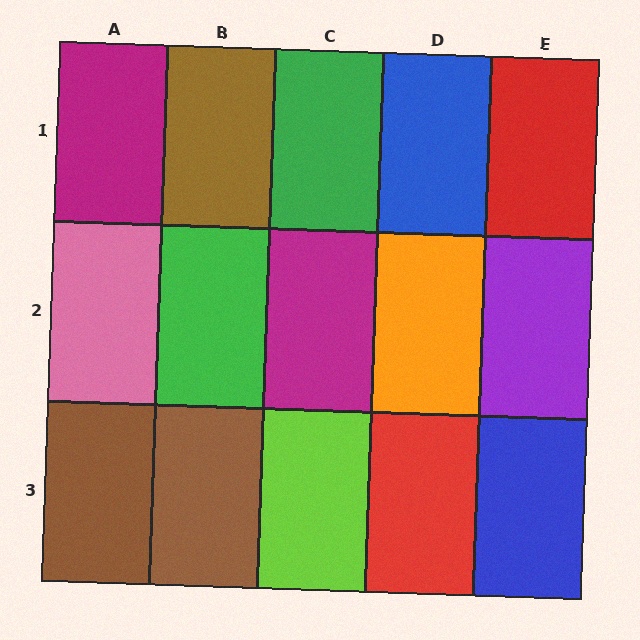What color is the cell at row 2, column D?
Orange.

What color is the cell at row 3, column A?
Brown.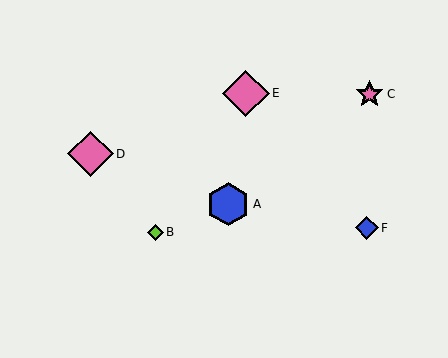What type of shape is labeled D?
Shape D is a pink diamond.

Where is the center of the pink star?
The center of the pink star is at (370, 94).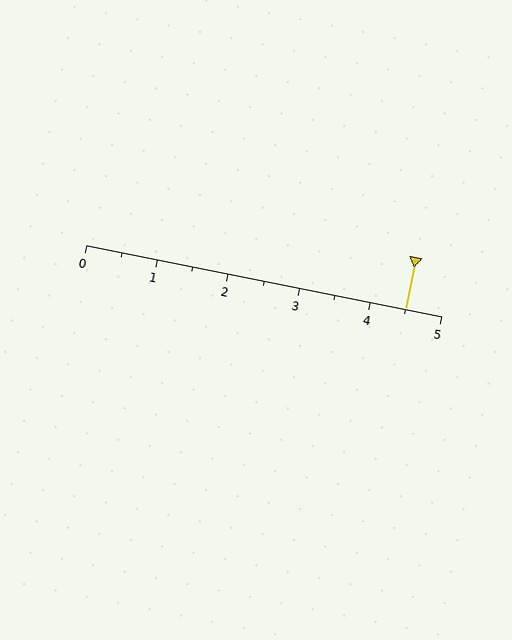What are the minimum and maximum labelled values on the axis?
The axis runs from 0 to 5.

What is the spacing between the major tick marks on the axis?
The major ticks are spaced 1 apart.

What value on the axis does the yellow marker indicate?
The marker indicates approximately 4.5.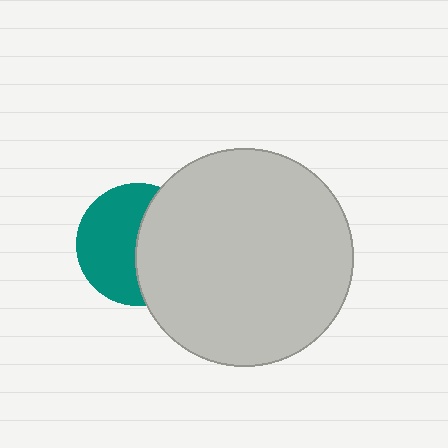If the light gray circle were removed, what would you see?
You would see the complete teal circle.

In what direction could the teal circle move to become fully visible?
The teal circle could move left. That would shift it out from behind the light gray circle entirely.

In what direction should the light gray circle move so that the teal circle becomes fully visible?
The light gray circle should move right. That is the shortest direction to clear the overlap and leave the teal circle fully visible.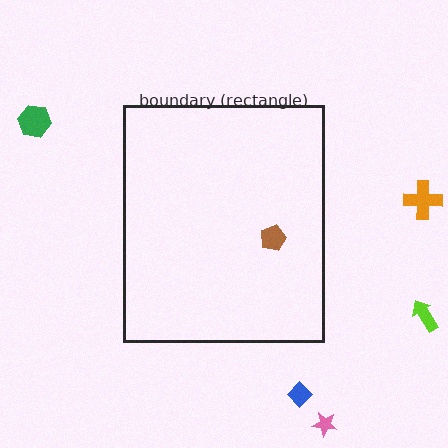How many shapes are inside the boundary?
1 inside, 5 outside.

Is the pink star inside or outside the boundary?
Outside.